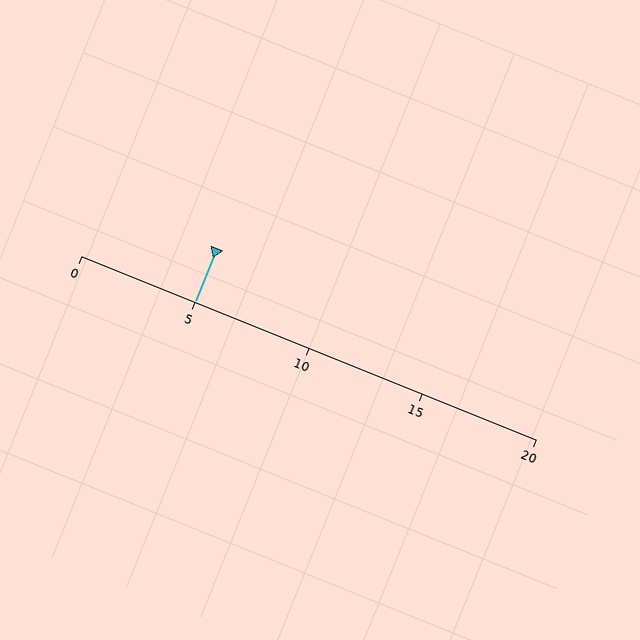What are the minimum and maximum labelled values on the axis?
The axis runs from 0 to 20.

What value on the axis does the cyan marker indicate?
The marker indicates approximately 5.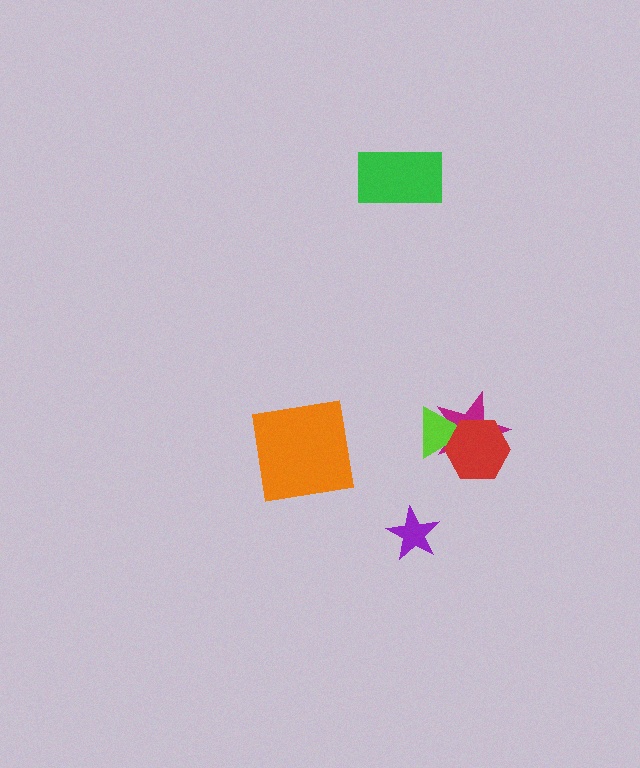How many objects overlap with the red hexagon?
2 objects overlap with the red hexagon.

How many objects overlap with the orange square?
0 objects overlap with the orange square.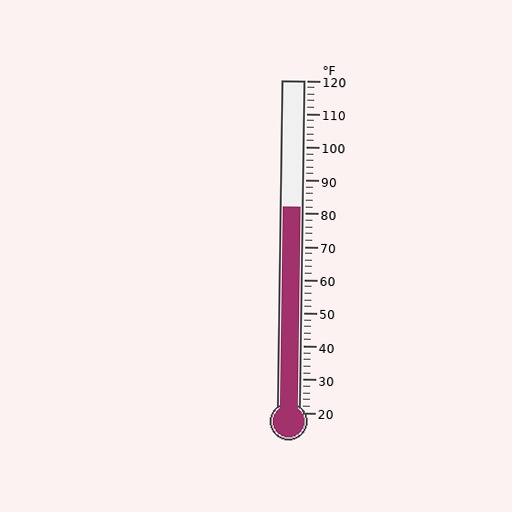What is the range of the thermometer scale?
The thermometer scale ranges from 20°F to 120°F.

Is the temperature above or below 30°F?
The temperature is above 30°F.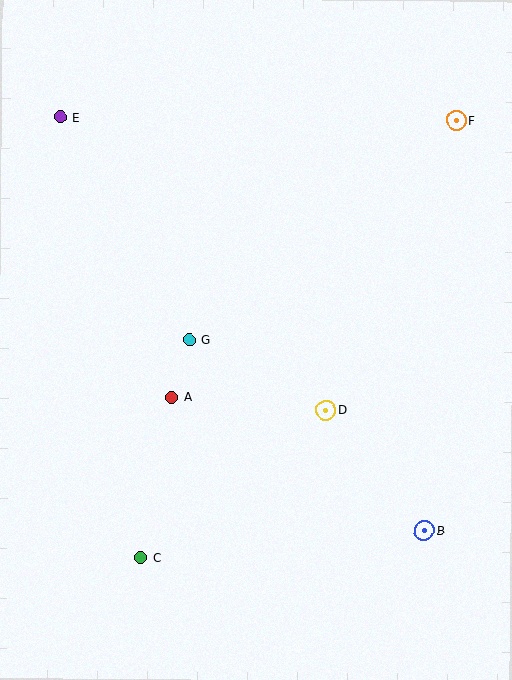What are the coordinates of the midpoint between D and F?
The midpoint between D and F is at (391, 265).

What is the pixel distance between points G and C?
The distance between G and C is 224 pixels.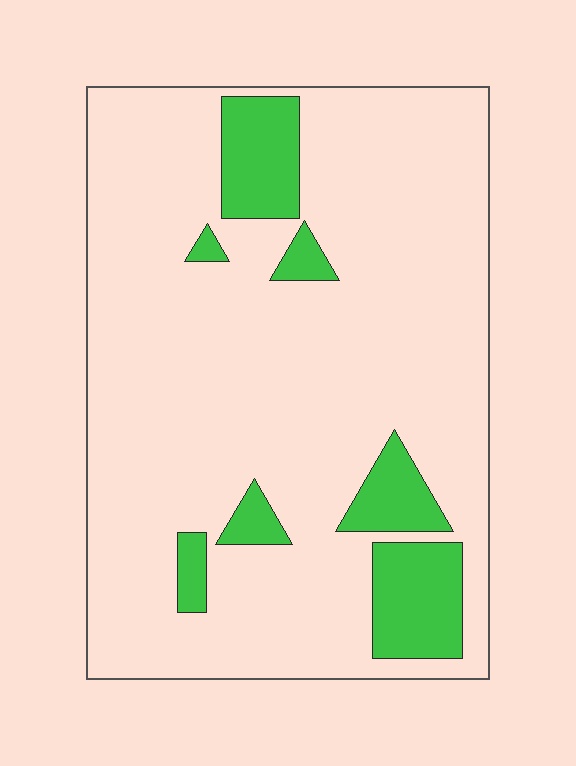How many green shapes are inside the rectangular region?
7.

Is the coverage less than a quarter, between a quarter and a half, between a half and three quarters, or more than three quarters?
Less than a quarter.